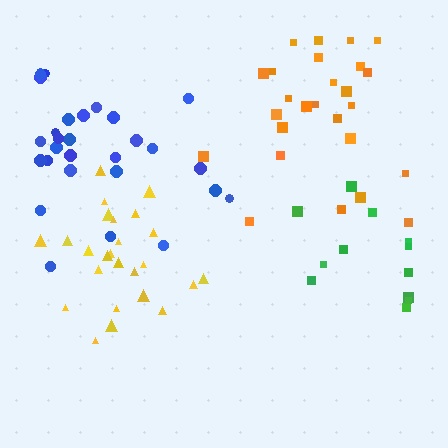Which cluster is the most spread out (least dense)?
Green.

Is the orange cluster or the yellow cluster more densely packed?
Yellow.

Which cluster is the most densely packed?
Yellow.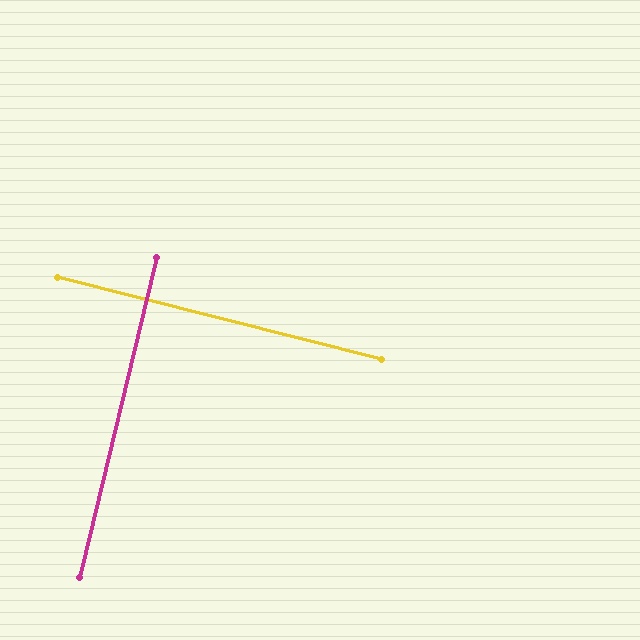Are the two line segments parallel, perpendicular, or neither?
Perpendicular — they meet at approximately 89°.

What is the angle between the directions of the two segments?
Approximately 89 degrees.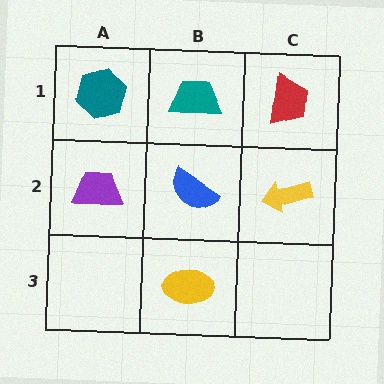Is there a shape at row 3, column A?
No, that cell is empty.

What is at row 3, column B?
A yellow ellipse.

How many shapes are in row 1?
3 shapes.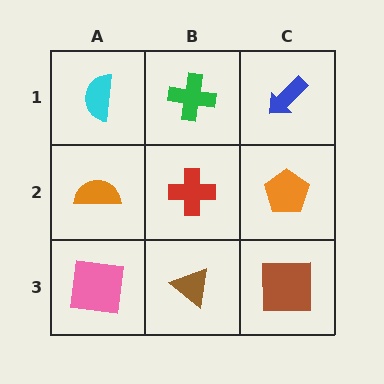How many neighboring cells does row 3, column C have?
2.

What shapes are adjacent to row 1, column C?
An orange pentagon (row 2, column C), a green cross (row 1, column B).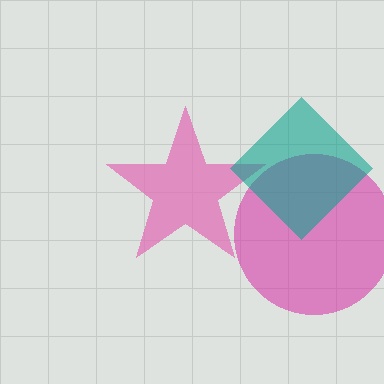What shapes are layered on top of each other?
The layered shapes are: a magenta circle, a pink star, a teal diamond.